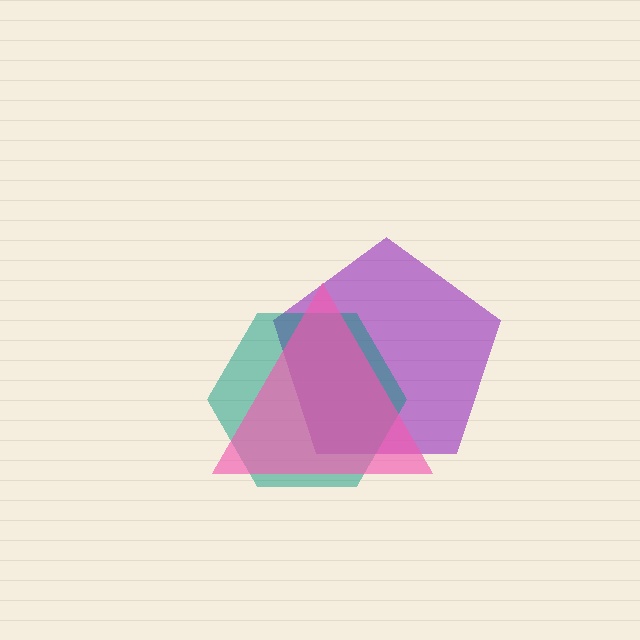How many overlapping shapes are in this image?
There are 3 overlapping shapes in the image.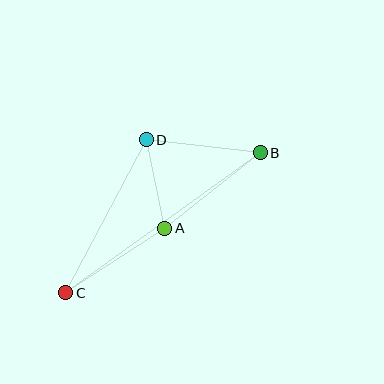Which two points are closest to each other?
Points A and D are closest to each other.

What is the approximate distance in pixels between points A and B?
The distance between A and B is approximately 121 pixels.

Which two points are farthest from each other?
Points B and C are farthest from each other.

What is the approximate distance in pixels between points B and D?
The distance between B and D is approximately 115 pixels.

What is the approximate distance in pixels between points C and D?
The distance between C and D is approximately 173 pixels.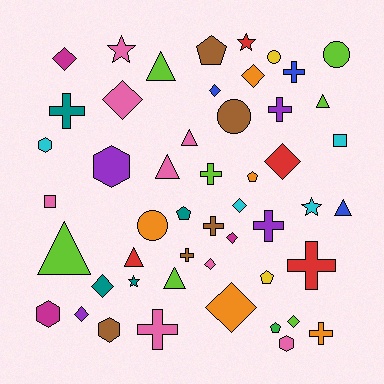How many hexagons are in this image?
There are 5 hexagons.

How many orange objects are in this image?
There are 5 orange objects.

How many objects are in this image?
There are 50 objects.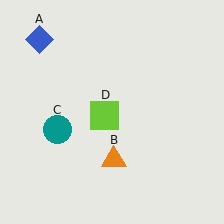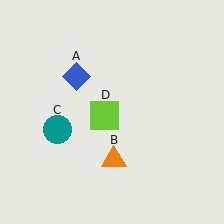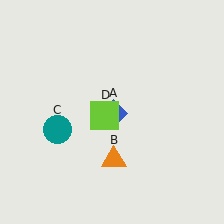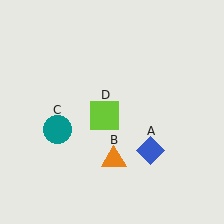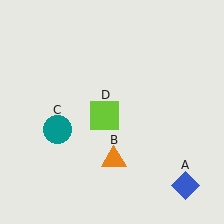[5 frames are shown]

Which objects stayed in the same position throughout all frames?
Orange triangle (object B) and teal circle (object C) and lime square (object D) remained stationary.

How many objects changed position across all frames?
1 object changed position: blue diamond (object A).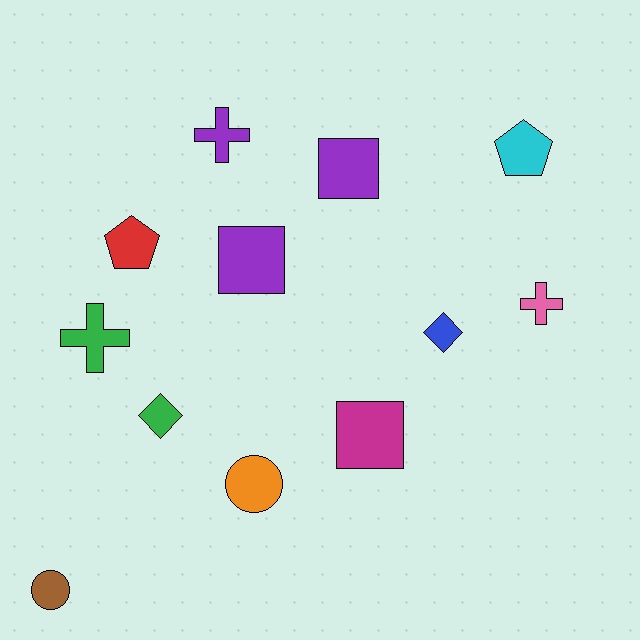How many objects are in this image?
There are 12 objects.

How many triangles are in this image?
There are no triangles.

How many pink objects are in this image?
There is 1 pink object.